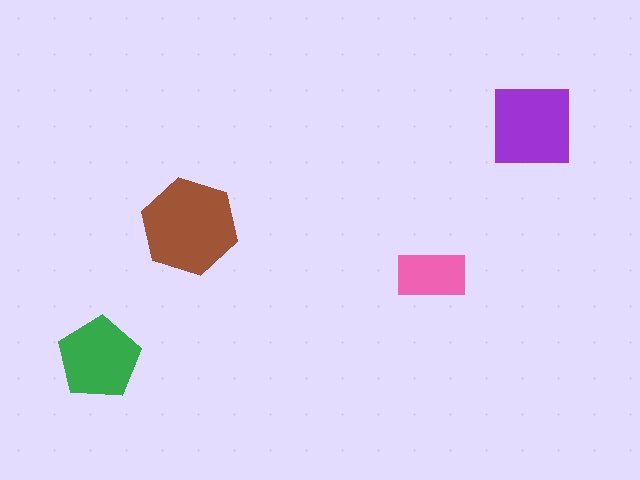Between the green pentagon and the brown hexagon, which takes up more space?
The brown hexagon.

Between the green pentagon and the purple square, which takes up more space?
The purple square.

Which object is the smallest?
The pink rectangle.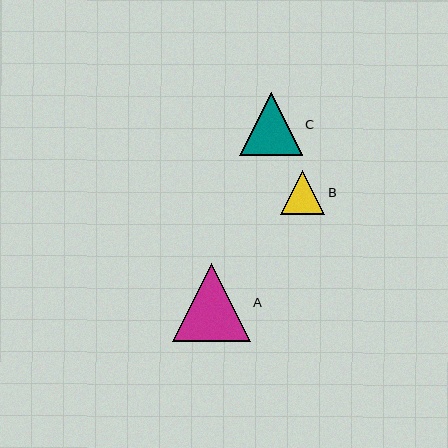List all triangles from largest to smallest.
From largest to smallest: A, C, B.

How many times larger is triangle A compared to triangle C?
Triangle A is approximately 1.2 times the size of triangle C.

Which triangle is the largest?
Triangle A is the largest with a size of approximately 78 pixels.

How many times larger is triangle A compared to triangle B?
Triangle A is approximately 1.8 times the size of triangle B.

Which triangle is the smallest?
Triangle B is the smallest with a size of approximately 44 pixels.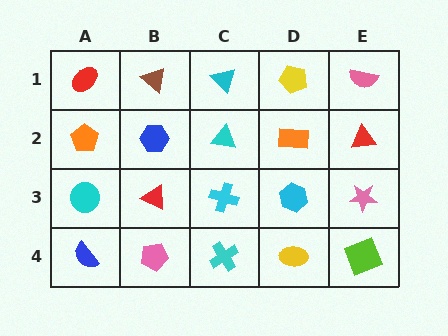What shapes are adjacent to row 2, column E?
A pink semicircle (row 1, column E), a pink star (row 3, column E), an orange rectangle (row 2, column D).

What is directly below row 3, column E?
A lime square.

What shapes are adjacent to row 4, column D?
A cyan hexagon (row 3, column D), a cyan cross (row 4, column C), a lime square (row 4, column E).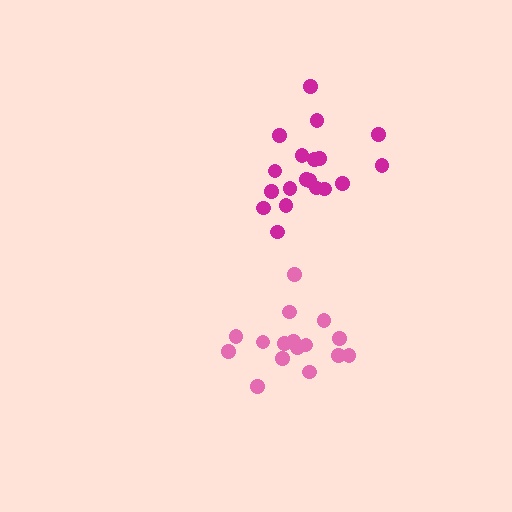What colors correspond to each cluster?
The clusters are colored: magenta, pink.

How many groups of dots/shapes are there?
There are 2 groups.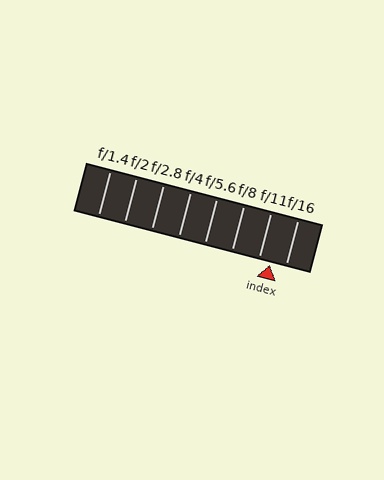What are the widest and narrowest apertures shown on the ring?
The widest aperture shown is f/1.4 and the narrowest is f/16.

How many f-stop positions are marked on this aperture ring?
There are 8 f-stop positions marked.